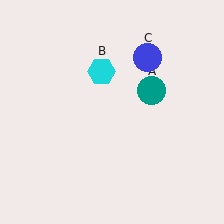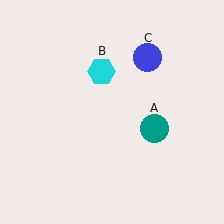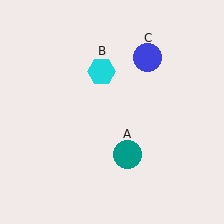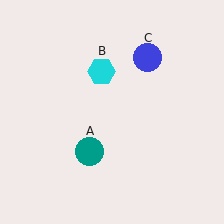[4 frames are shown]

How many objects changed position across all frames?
1 object changed position: teal circle (object A).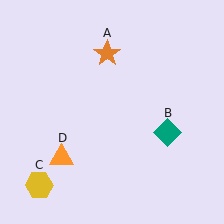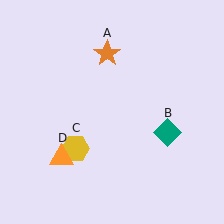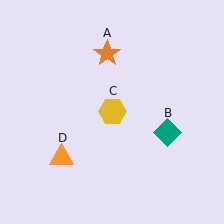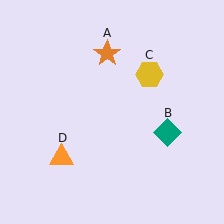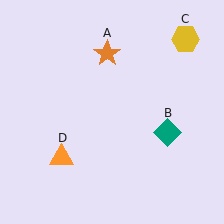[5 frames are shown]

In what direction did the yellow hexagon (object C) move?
The yellow hexagon (object C) moved up and to the right.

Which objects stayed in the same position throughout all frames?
Orange star (object A) and teal diamond (object B) and orange triangle (object D) remained stationary.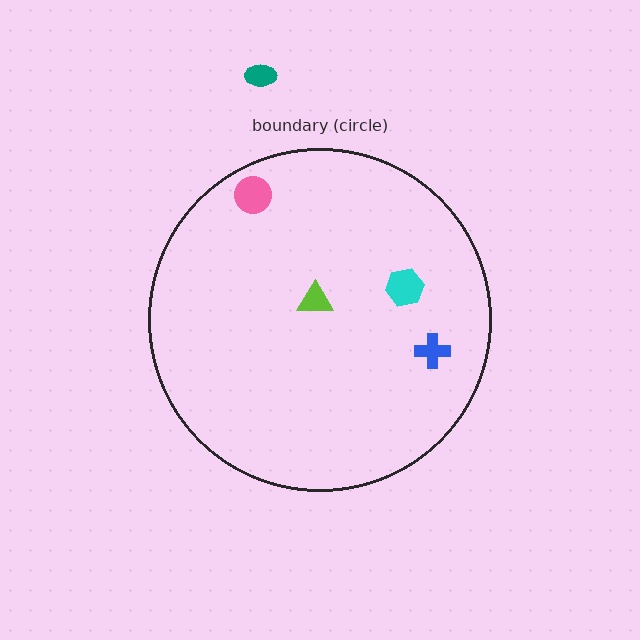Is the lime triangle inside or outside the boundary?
Inside.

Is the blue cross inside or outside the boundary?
Inside.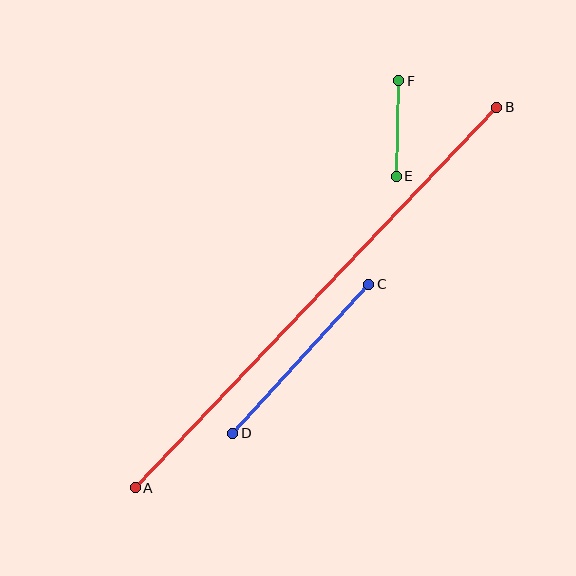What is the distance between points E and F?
The distance is approximately 95 pixels.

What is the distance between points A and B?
The distance is approximately 525 pixels.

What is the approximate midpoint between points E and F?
The midpoint is at approximately (397, 129) pixels.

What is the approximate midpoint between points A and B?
The midpoint is at approximately (316, 297) pixels.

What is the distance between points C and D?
The distance is approximately 201 pixels.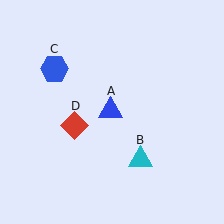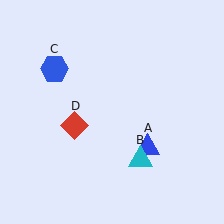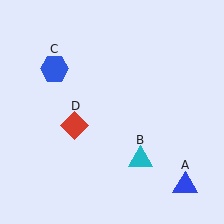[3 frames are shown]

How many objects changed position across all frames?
1 object changed position: blue triangle (object A).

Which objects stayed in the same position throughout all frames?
Cyan triangle (object B) and blue hexagon (object C) and red diamond (object D) remained stationary.